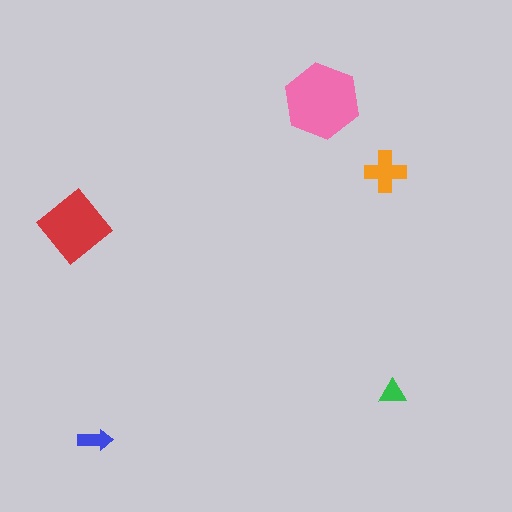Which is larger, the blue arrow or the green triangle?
The blue arrow.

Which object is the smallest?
The green triangle.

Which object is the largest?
The pink hexagon.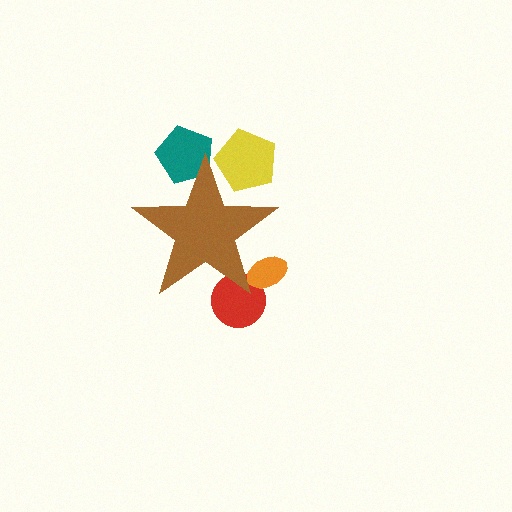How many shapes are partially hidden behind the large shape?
4 shapes are partially hidden.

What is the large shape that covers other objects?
A brown star.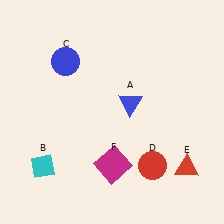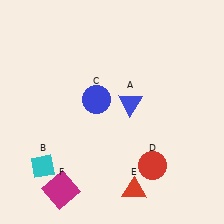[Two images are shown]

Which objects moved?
The objects that moved are: the blue circle (C), the red triangle (E), the magenta square (F).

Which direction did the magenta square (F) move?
The magenta square (F) moved left.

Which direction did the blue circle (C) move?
The blue circle (C) moved down.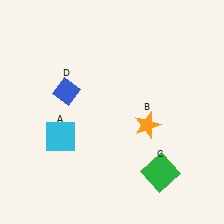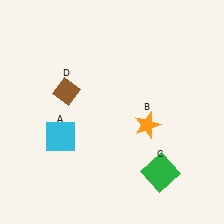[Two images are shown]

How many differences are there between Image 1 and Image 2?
There is 1 difference between the two images.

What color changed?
The diamond (D) changed from blue in Image 1 to brown in Image 2.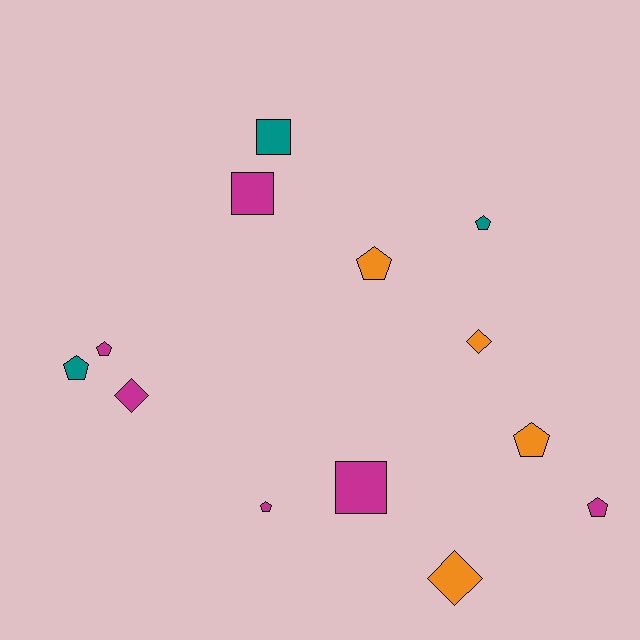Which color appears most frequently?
Magenta, with 6 objects.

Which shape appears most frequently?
Pentagon, with 7 objects.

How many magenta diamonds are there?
There is 1 magenta diamond.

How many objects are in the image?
There are 13 objects.